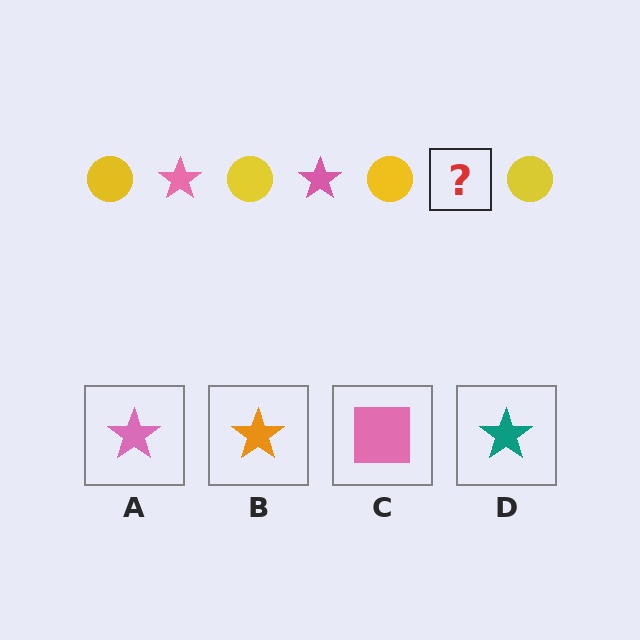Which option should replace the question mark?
Option A.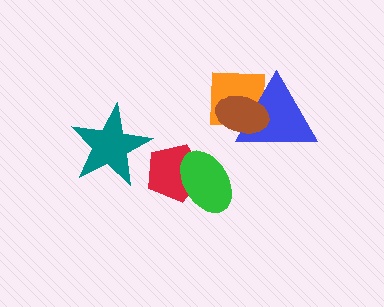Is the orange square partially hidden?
Yes, it is partially covered by another shape.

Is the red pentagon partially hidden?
Yes, it is partially covered by another shape.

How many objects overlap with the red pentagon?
1 object overlaps with the red pentagon.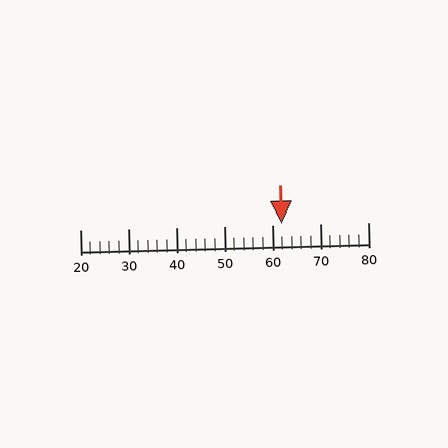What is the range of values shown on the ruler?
The ruler shows values from 20 to 80.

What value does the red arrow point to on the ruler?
The red arrow points to approximately 62.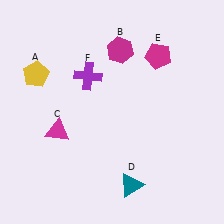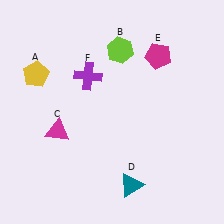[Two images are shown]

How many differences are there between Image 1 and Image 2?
There is 1 difference between the two images.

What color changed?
The hexagon (B) changed from magenta in Image 1 to lime in Image 2.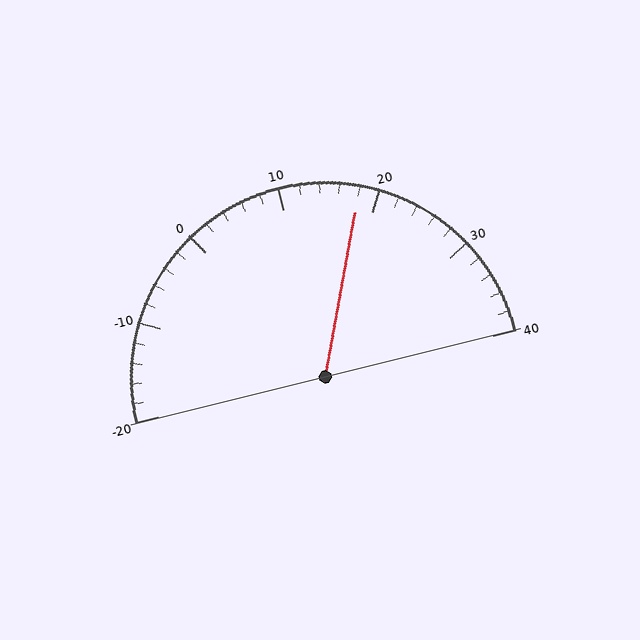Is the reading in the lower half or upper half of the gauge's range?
The reading is in the upper half of the range (-20 to 40).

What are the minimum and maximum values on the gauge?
The gauge ranges from -20 to 40.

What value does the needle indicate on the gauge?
The needle indicates approximately 18.